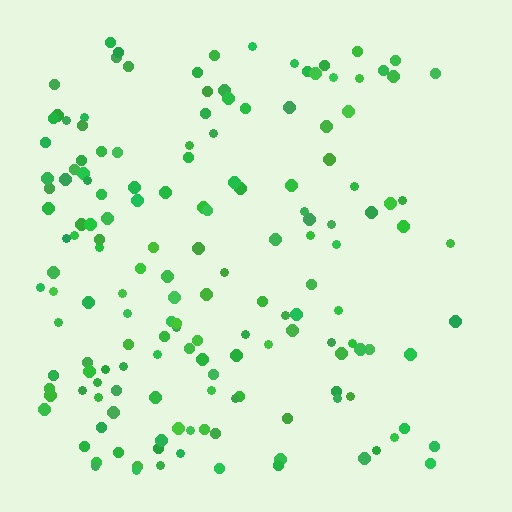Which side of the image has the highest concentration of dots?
The left.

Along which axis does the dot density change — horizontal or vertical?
Horizontal.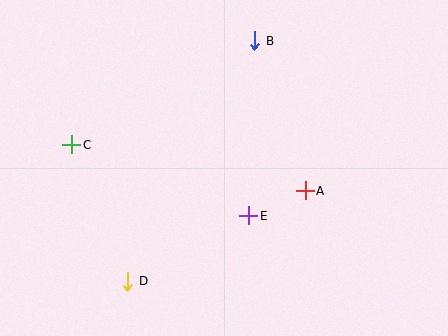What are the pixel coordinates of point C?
Point C is at (72, 145).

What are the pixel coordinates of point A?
Point A is at (305, 191).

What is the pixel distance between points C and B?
The distance between C and B is 211 pixels.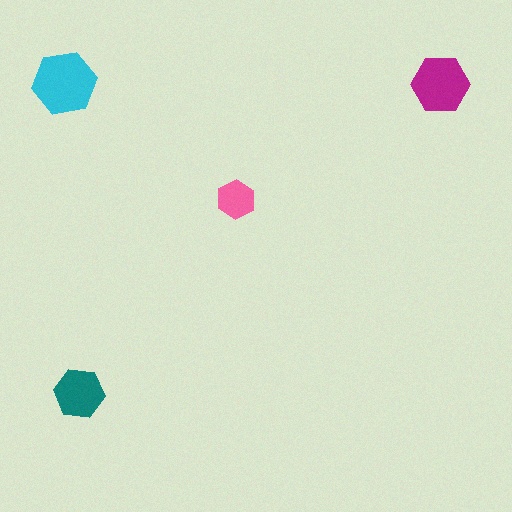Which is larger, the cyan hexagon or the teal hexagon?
The cyan one.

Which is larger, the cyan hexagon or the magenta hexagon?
The cyan one.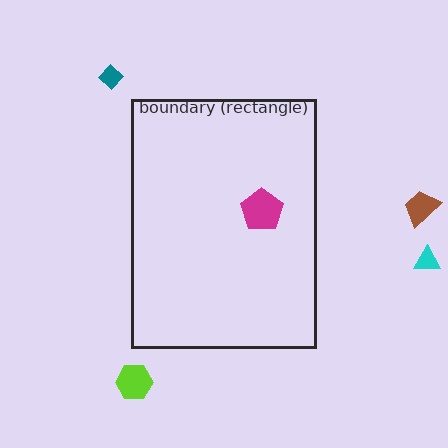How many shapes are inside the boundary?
1 inside, 4 outside.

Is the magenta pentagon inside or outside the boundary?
Inside.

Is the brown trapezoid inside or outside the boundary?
Outside.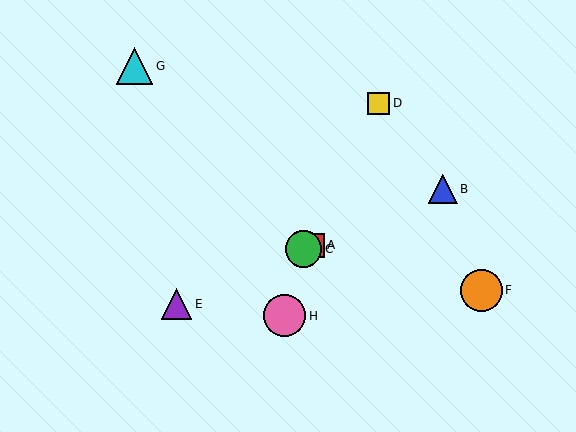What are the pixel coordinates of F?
Object F is at (481, 290).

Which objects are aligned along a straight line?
Objects A, B, C, E are aligned along a straight line.